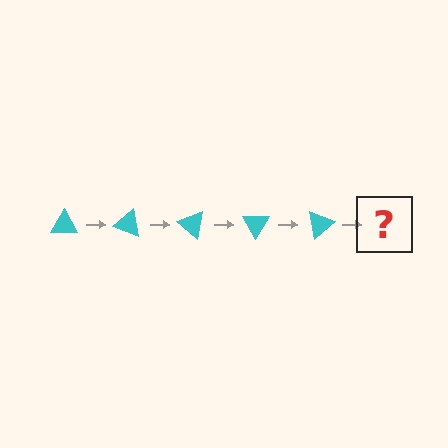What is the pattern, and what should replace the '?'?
The pattern is that the triangle rotates 20 degrees each step. The '?' should be a cyan triangle rotated 100 degrees.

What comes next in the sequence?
The next element should be a cyan triangle rotated 100 degrees.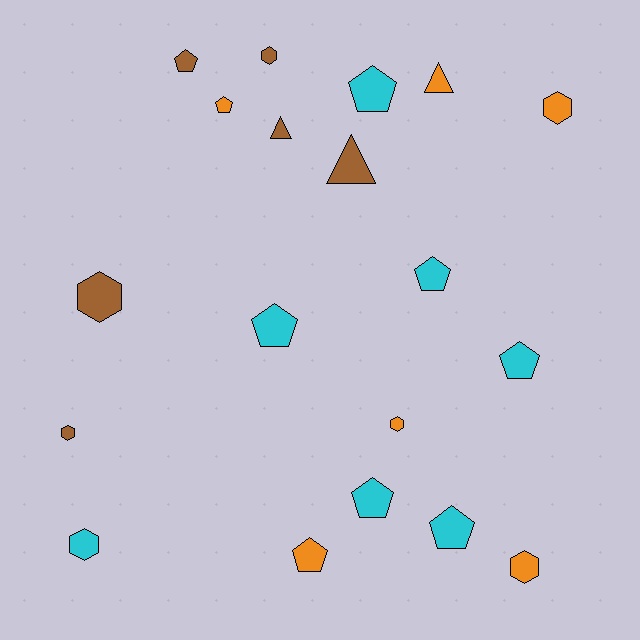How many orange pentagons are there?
There are 2 orange pentagons.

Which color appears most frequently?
Cyan, with 7 objects.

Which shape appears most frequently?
Pentagon, with 9 objects.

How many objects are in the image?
There are 19 objects.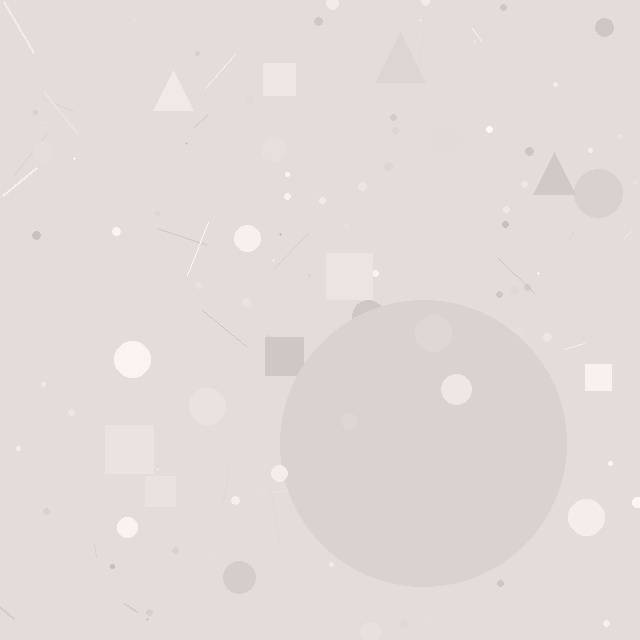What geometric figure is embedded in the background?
A circle is embedded in the background.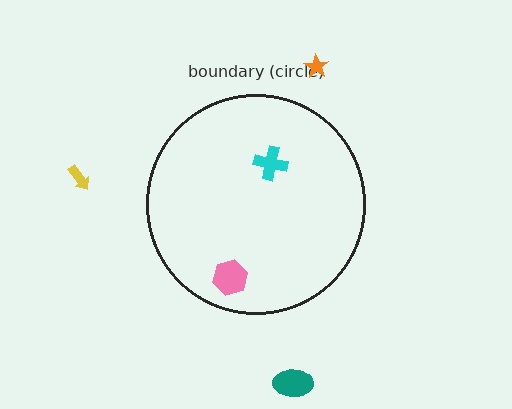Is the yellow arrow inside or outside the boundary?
Outside.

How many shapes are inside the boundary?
2 inside, 3 outside.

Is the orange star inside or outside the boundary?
Outside.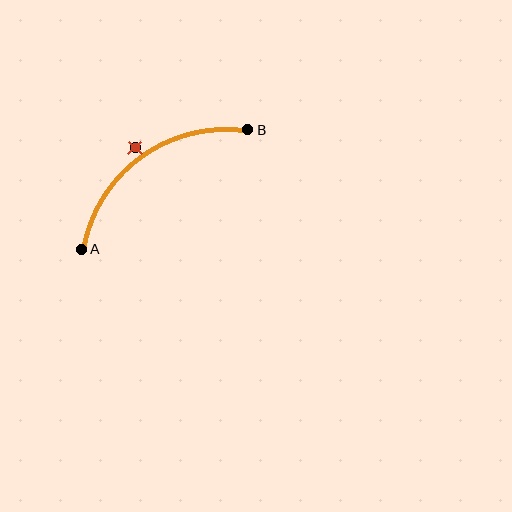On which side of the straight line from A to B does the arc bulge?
The arc bulges above and to the left of the straight line connecting A and B.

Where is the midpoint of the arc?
The arc midpoint is the point on the curve farthest from the straight line joining A and B. It sits above and to the left of that line.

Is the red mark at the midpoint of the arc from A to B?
No — the red mark does not lie on the arc at all. It sits slightly outside the curve.